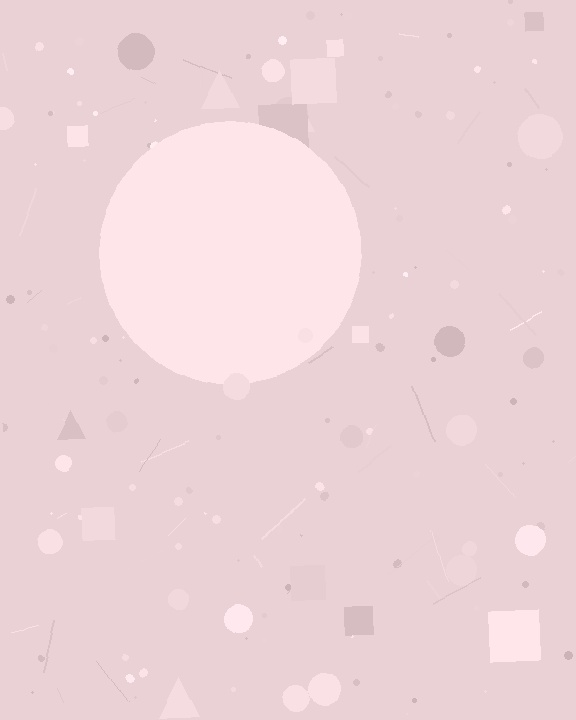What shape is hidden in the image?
A circle is hidden in the image.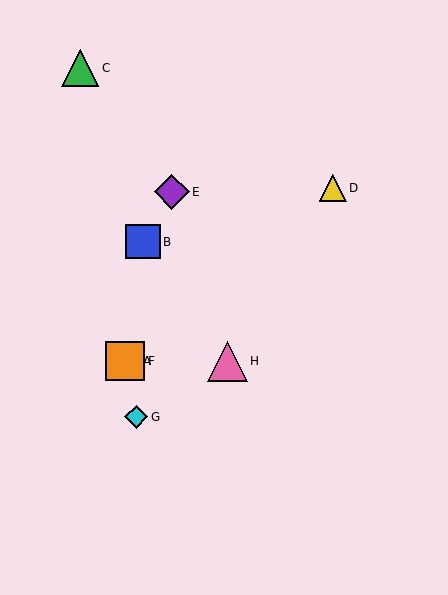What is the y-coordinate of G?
Object G is at y≈417.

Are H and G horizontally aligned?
No, H is at y≈361 and G is at y≈417.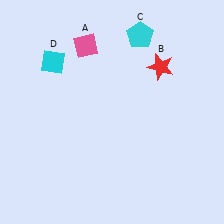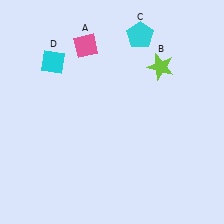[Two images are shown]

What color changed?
The star (B) changed from red in Image 1 to lime in Image 2.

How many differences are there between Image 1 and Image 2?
There is 1 difference between the two images.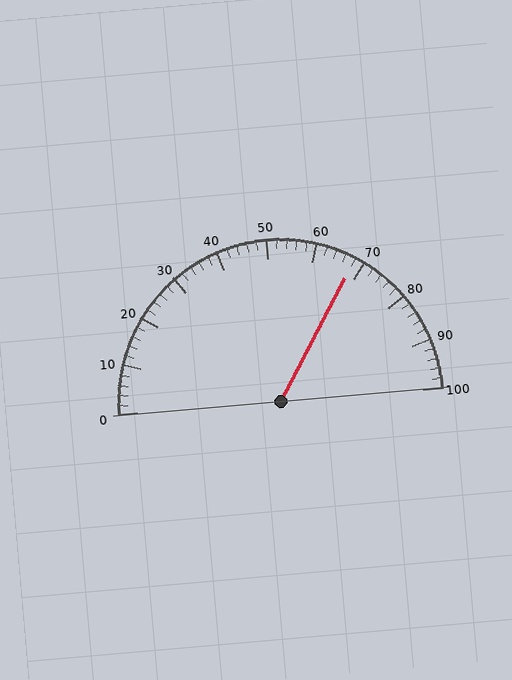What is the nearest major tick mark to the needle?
The nearest major tick mark is 70.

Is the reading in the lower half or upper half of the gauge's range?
The reading is in the upper half of the range (0 to 100).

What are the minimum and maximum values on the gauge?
The gauge ranges from 0 to 100.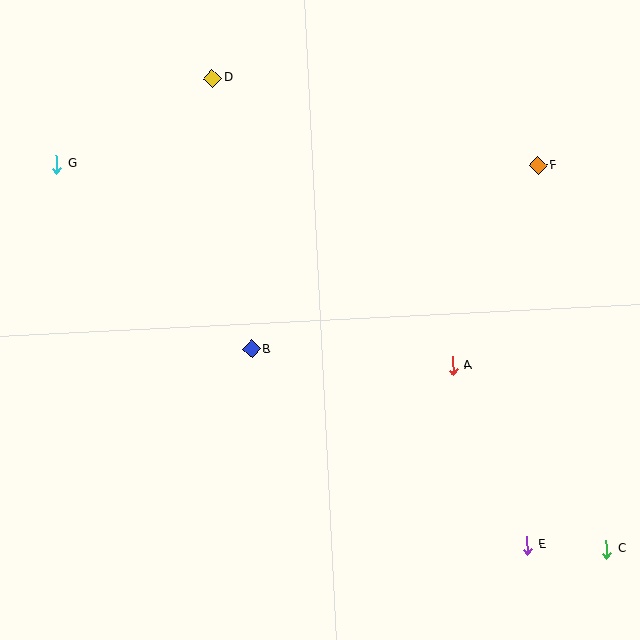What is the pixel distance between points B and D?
The distance between B and D is 274 pixels.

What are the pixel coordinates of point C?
Point C is at (607, 549).